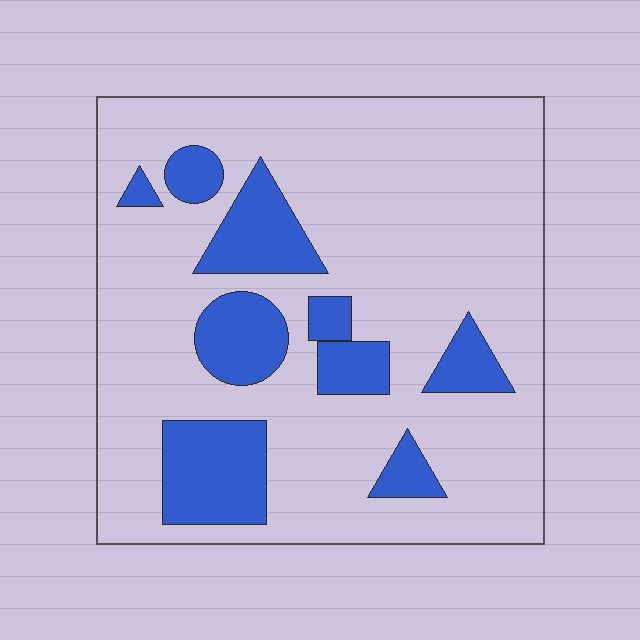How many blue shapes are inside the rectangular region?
9.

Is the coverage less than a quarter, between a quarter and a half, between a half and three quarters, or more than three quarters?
Less than a quarter.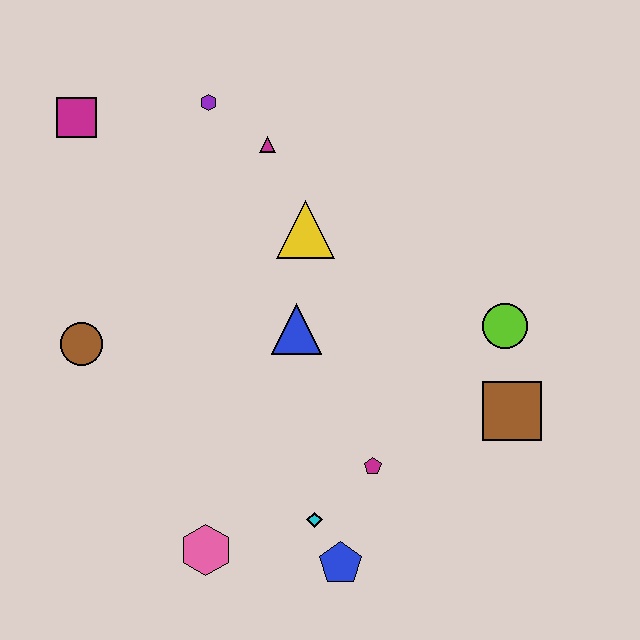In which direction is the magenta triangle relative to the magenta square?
The magenta triangle is to the right of the magenta square.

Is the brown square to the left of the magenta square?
No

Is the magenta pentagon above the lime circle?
No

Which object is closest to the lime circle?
The brown square is closest to the lime circle.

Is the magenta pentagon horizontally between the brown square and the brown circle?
Yes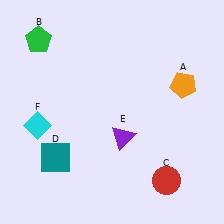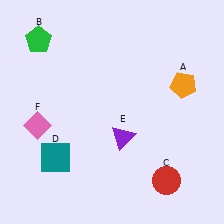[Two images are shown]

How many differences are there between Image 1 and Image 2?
There is 1 difference between the two images.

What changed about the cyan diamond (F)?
In Image 1, F is cyan. In Image 2, it changed to pink.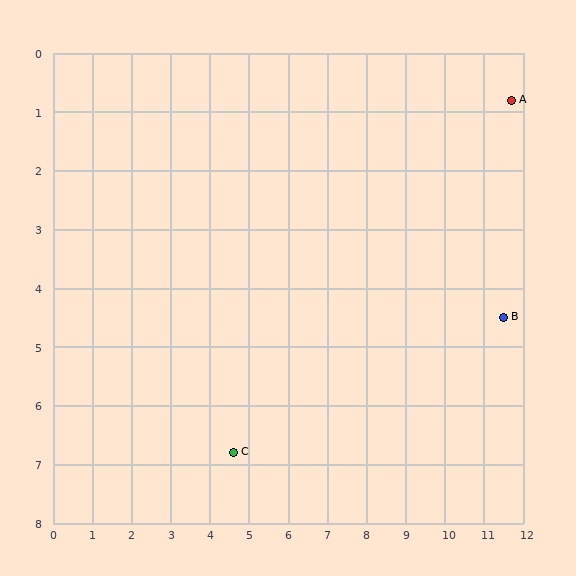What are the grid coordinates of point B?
Point B is at approximately (11.5, 4.5).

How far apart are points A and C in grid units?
Points A and C are about 9.3 grid units apart.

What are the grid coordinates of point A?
Point A is at approximately (11.7, 0.8).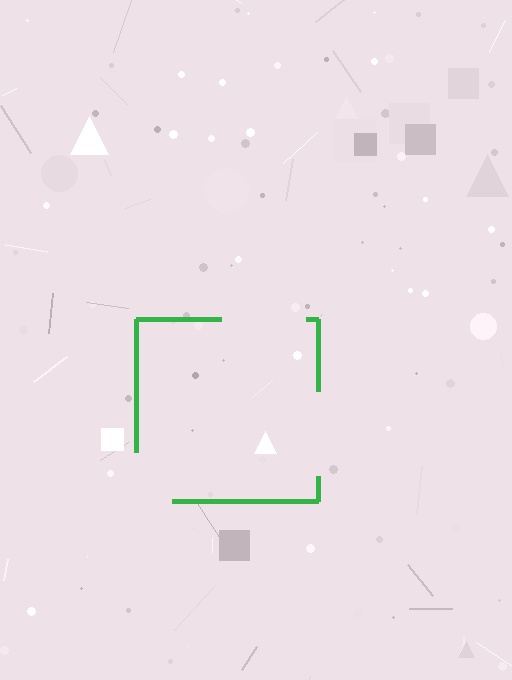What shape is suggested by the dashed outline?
The dashed outline suggests a square.